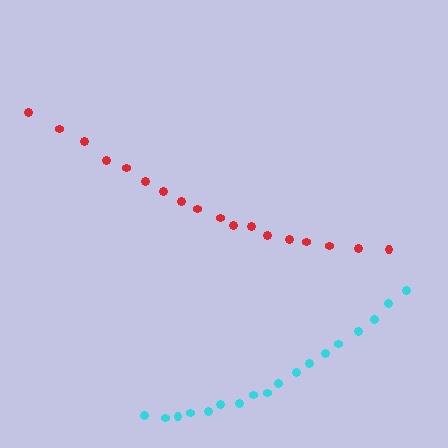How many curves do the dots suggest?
There are 2 distinct paths.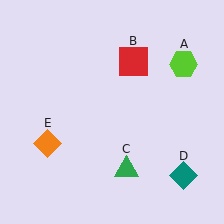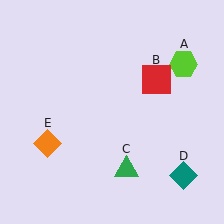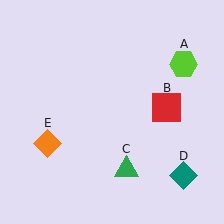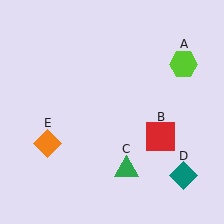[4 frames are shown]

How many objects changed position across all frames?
1 object changed position: red square (object B).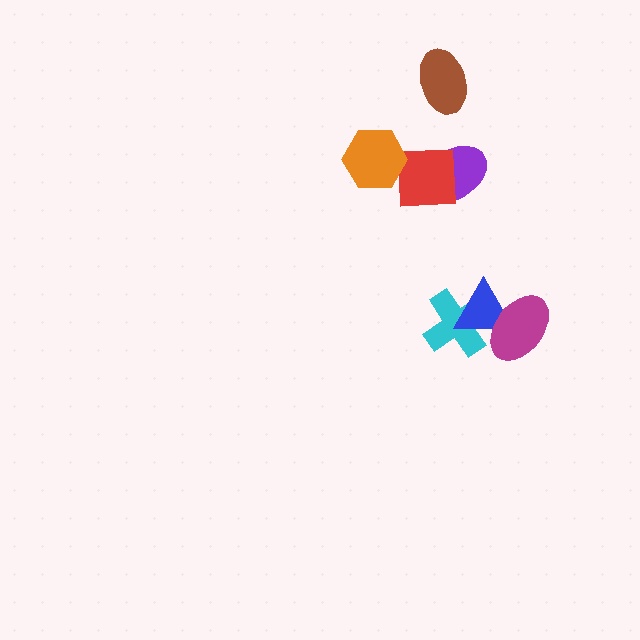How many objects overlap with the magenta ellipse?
2 objects overlap with the magenta ellipse.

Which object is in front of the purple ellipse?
The red square is in front of the purple ellipse.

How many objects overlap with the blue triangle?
2 objects overlap with the blue triangle.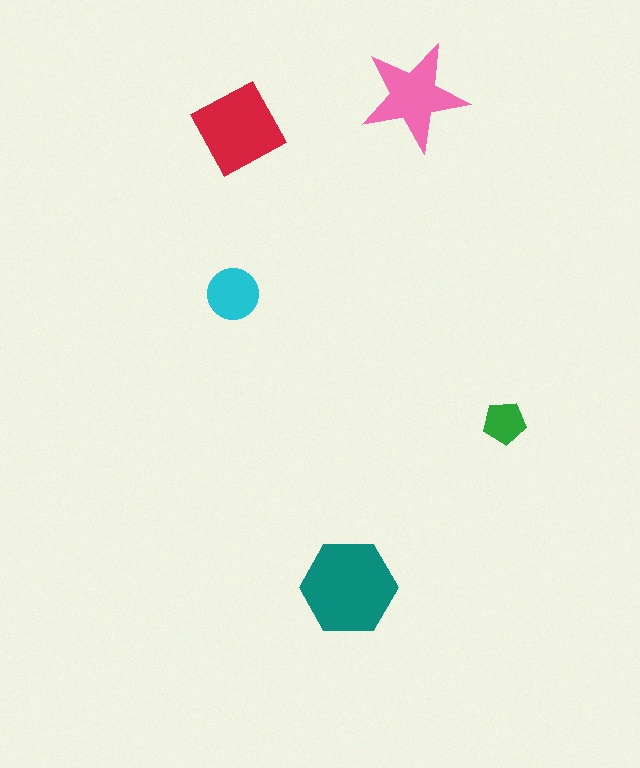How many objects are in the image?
There are 5 objects in the image.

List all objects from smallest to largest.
The green pentagon, the cyan circle, the pink star, the red square, the teal hexagon.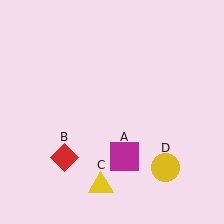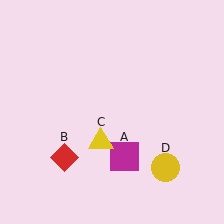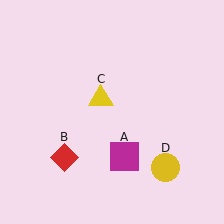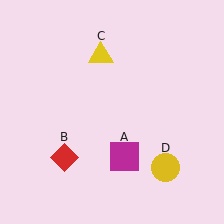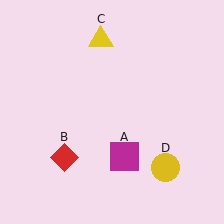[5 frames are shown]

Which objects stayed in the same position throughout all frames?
Magenta square (object A) and red diamond (object B) and yellow circle (object D) remained stationary.